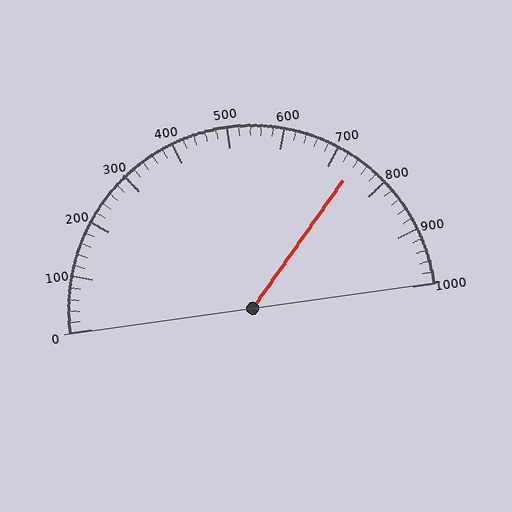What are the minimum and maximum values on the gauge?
The gauge ranges from 0 to 1000.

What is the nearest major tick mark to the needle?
The nearest major tick mark is 700.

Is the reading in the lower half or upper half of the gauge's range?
The reading is in the upper half of the range (0 to 1000).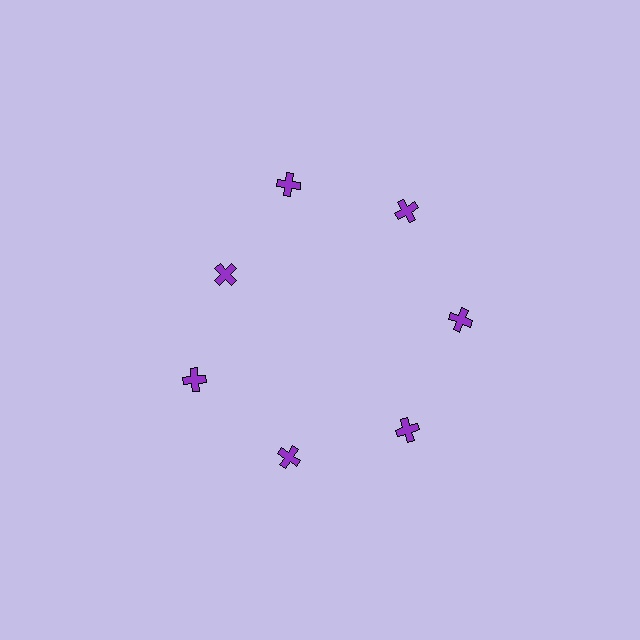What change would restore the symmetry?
The symmetry would be restored by moving it outward, back onto the ring so that all 7 crosses sit at equal angles and equal distance from the center.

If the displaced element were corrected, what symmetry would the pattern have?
It would have 7-fold rotational symmetry — the pattern would map onto itself every 51 degrees.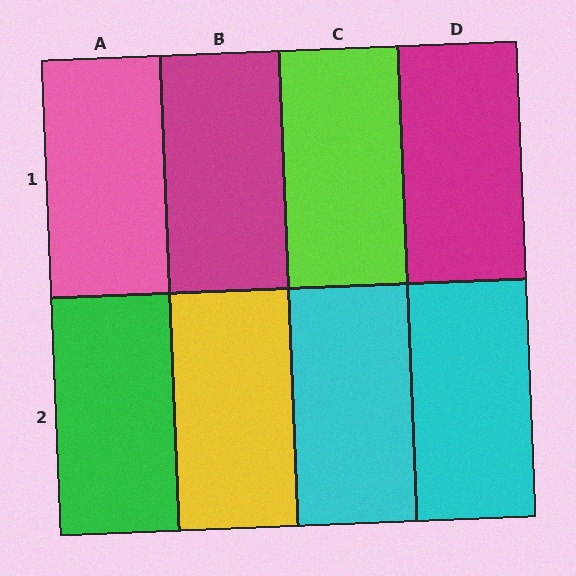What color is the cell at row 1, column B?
Magenta.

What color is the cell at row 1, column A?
Pink.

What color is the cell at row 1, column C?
Lime.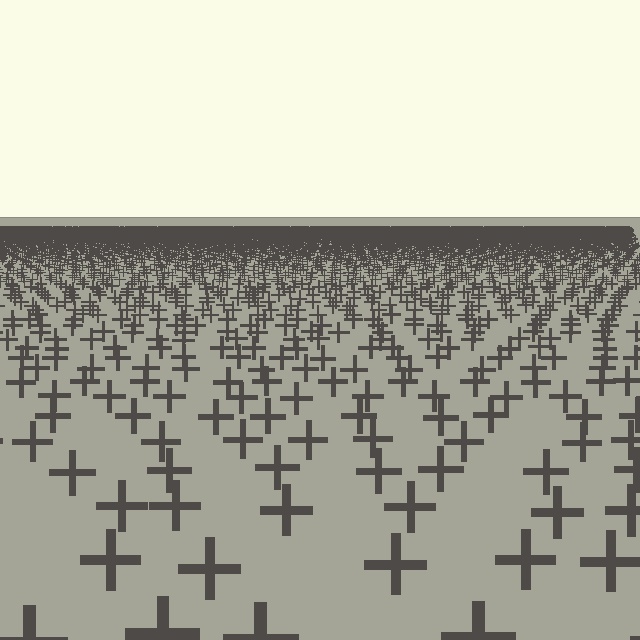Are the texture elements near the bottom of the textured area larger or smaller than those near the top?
Larger. Near the bottom, elements are closer to the viewer and appear at a bigger on-screen size.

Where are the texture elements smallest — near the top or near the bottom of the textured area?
Near the top.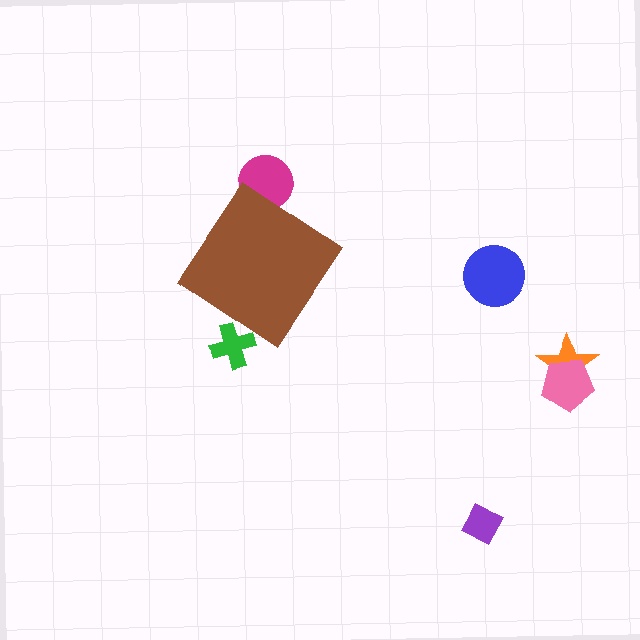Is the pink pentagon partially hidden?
No, the pink pentagon is fully visible.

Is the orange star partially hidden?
No, the orange star is fully visible.